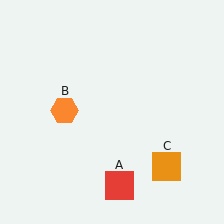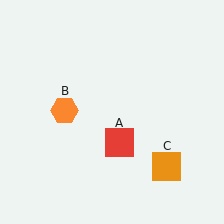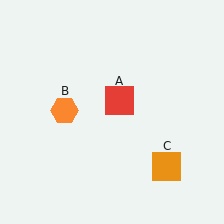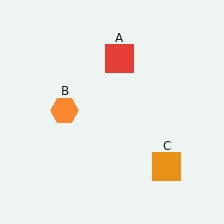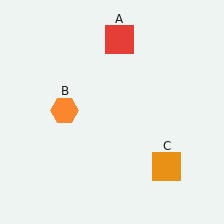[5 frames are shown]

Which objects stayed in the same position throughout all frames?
Orange hexagon (object B) and orange square (object C) remained stationary.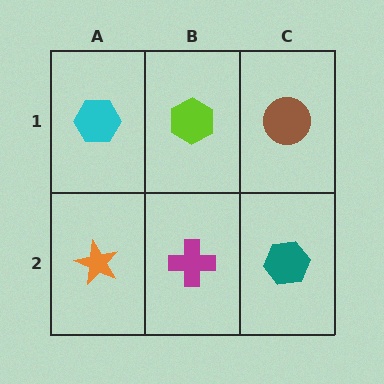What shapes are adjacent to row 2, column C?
A brown circle (row 1, column C), a magenta cross (row 2, column B).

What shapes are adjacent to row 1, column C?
A teal hexagon (row 2, column C), a lime hexagon (row 1, column B).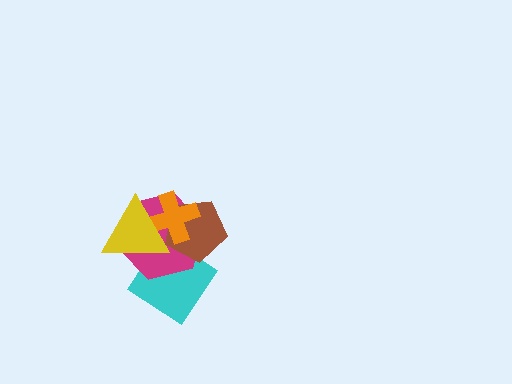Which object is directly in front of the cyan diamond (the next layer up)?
The magenta hexagon is directly in front of the cyan diamond.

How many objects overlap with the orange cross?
3 objects overlap with the orange cross.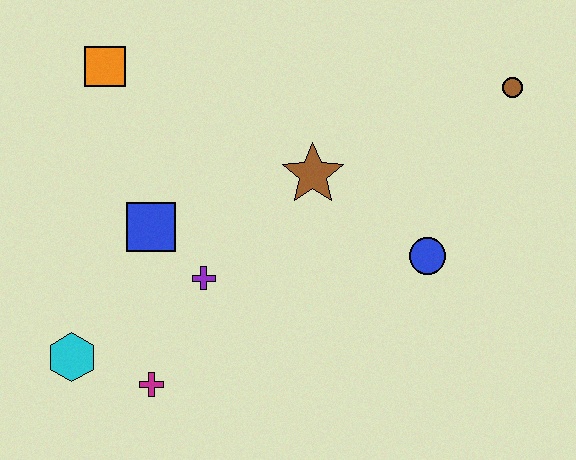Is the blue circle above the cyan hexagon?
Yes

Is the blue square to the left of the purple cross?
Yes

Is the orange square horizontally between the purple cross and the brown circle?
No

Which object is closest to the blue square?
The purple cross is closest to the blue square.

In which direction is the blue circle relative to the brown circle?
The blue circle is below the brown circle.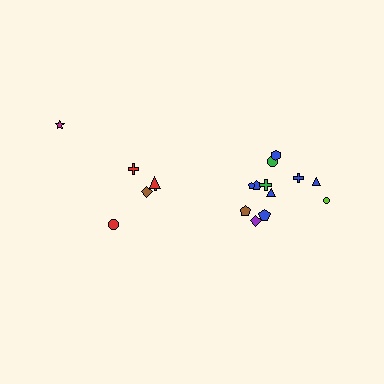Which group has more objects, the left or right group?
The right group.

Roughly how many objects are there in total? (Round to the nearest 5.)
Roughly 20 objects in total.